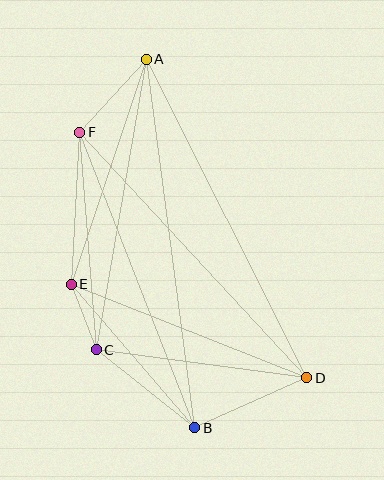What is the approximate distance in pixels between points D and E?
The distance between D and E is approximately 253 pixels.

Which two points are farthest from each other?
Points A and B are farthest from each other.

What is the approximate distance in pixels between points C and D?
The distance between C and D is approximately 212 pixels.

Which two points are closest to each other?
Points C and E are closest to each other.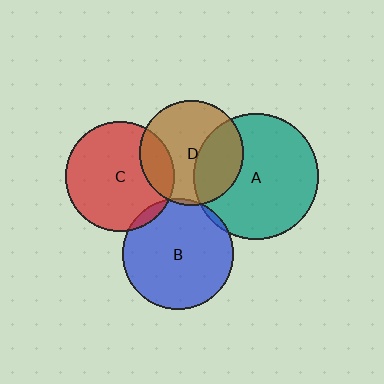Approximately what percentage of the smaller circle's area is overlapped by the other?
Approximately 20%.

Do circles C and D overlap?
Yes.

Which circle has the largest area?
Circle A (teal).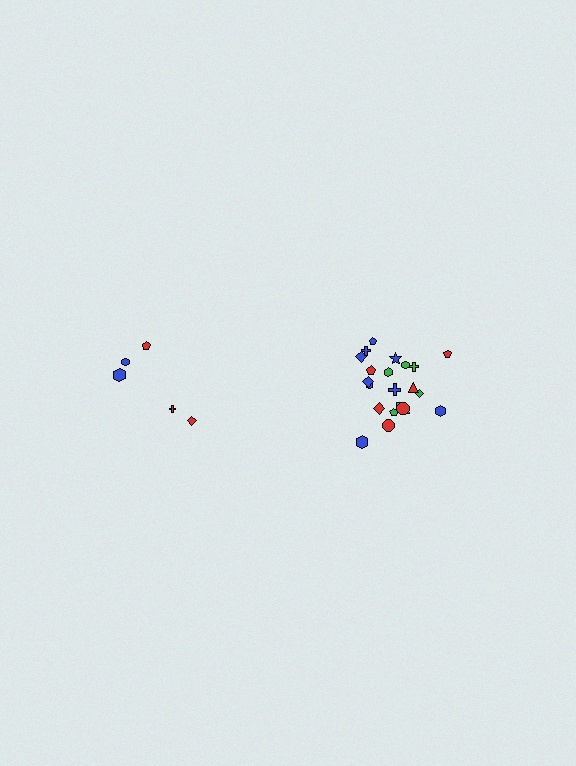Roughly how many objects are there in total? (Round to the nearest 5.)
Roughly 25 objects in total.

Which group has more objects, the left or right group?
The right group.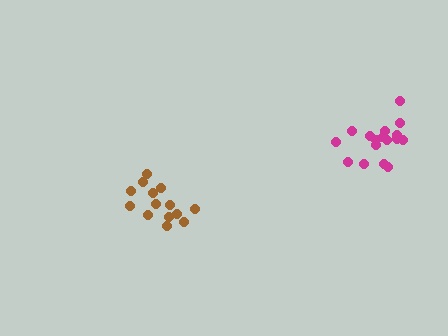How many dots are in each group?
Group 1: 14 dots, Group 2: 17 dots (31 total).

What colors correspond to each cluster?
The clusters are colored: brown, magenta.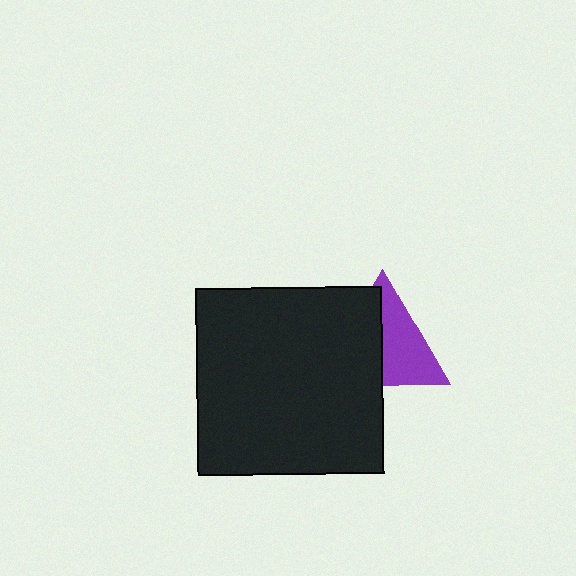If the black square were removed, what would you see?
You would see the complete purple triangle.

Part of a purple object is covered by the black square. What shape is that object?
It is a triangle.